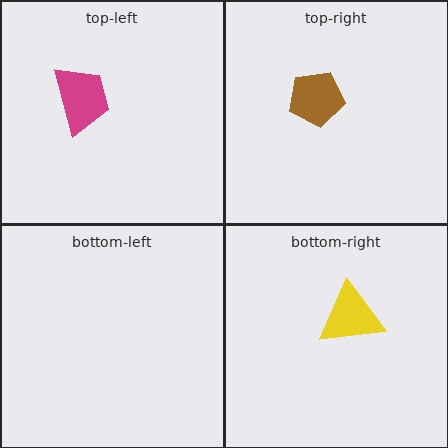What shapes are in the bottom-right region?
The yellow triangle.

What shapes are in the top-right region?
The brown pentagon.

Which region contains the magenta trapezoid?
The top-left region.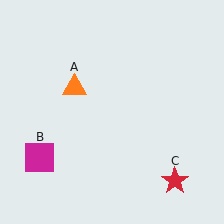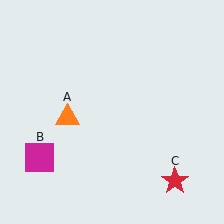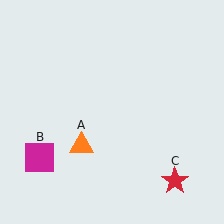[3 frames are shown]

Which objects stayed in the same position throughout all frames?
Magenta square (object B) and red star (object C) remained stationary.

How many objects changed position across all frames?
1 object changed position: orange triangle (object A).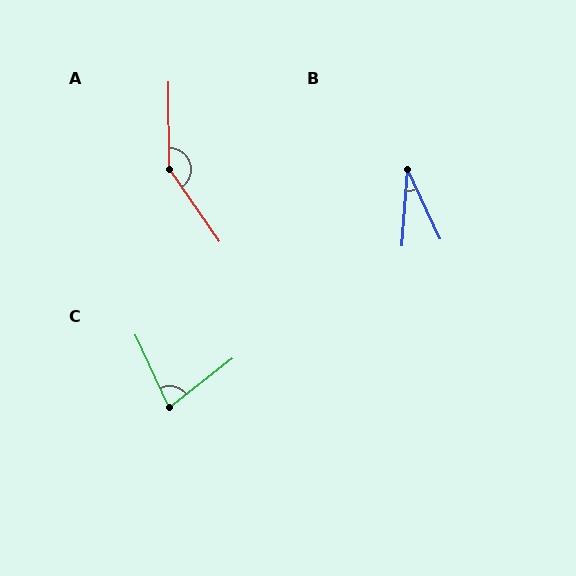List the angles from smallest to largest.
B (29°), C (77°), A (146°).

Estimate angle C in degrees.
Approximately 77 degrees.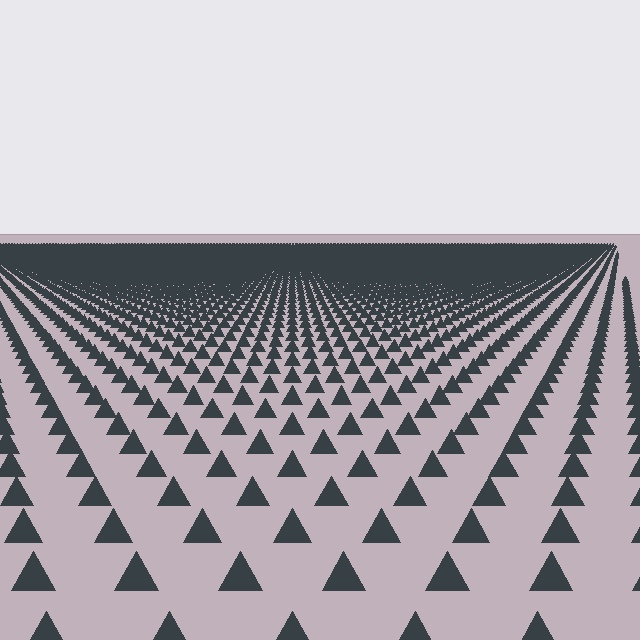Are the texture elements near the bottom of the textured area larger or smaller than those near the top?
Larger. Near the bottom, elements are closer to the viewer and appear at a bigger on-screen size.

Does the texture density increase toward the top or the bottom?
Density increases toward the top.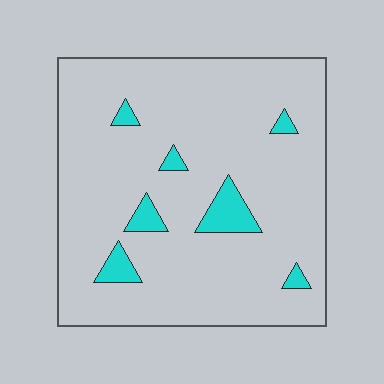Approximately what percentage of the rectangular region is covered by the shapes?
Approximately 10%.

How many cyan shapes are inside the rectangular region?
7.